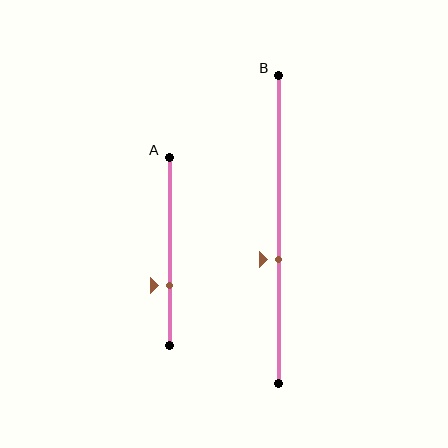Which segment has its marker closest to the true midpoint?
Segment B has its marker closest to the true midpoint.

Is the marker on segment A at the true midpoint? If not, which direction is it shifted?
No, the marker on segment A is shifted downward by about 18% of the segment length.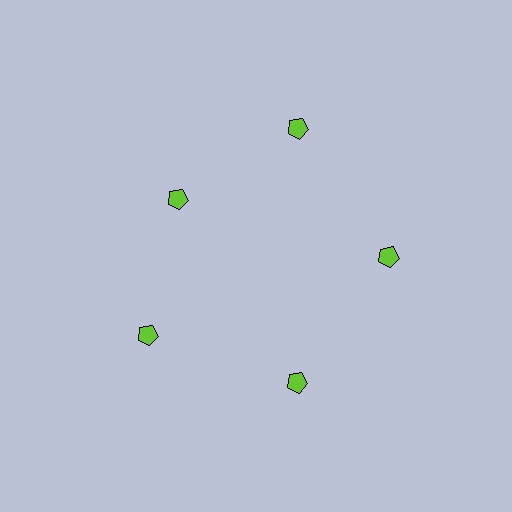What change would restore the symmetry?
The symmetry would be restored by moving it outward, back onto the ring so that all 5 pentagons sit at equal angles and equal distance from the center.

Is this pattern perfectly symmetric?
No. The 5 lime pentagons are arranged in a ring, but one element near the 10 o'clock position is pulled inward toward the center, breaking the 5-fold rotational symmetry.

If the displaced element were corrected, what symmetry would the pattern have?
It would have 5-fold rotational symmetry — the pattern would map onto itself every 72 degrees.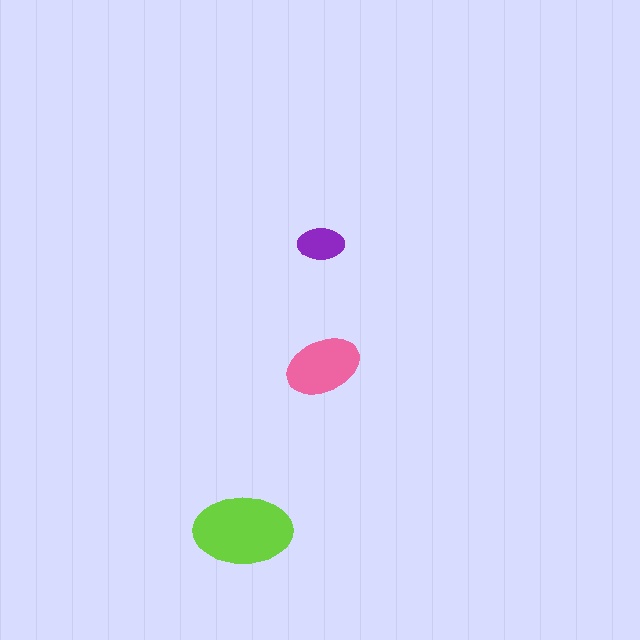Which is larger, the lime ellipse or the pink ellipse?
The lime one.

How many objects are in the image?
There are 3 objects in the image.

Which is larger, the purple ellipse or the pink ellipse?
The pink one.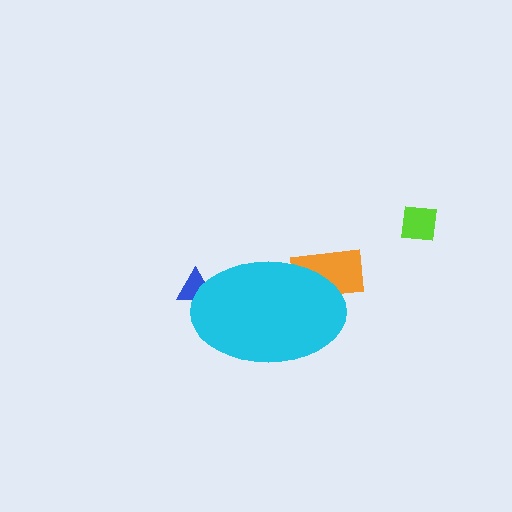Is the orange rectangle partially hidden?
Yes, the orange rectangle is partially hidden behind the cyan ellipse.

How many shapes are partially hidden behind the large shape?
2 shapes are partially hidden.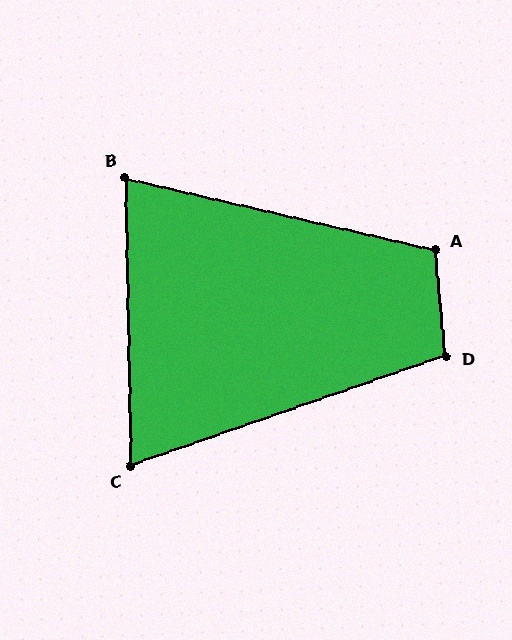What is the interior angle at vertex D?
Approximately 104 degrees (obtuse).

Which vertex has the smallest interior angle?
C, at approximately 72 degrees.